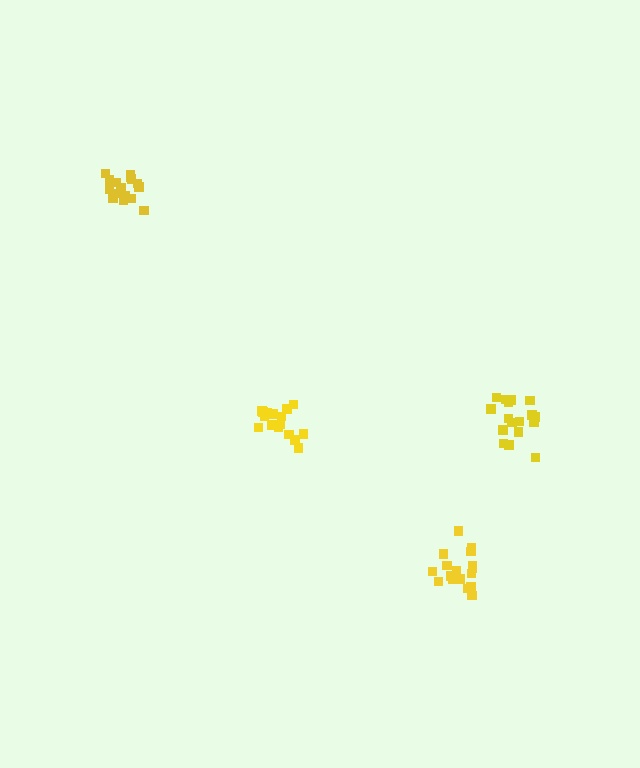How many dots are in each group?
Group 1: 17 dots, Group 2: 17 dots, Group 3: 17 dots, Group 4: 16 dots (67 total).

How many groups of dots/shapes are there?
There are 4 groups.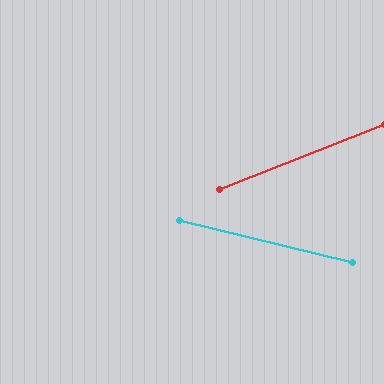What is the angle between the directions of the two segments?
Approximately 35 degrees.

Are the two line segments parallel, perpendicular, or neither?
Neither parallel nor perpendicular — they differ by about 35°.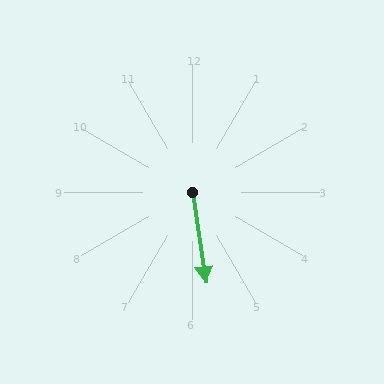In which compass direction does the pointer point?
South.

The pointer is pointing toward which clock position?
Roughly 6 o'clock.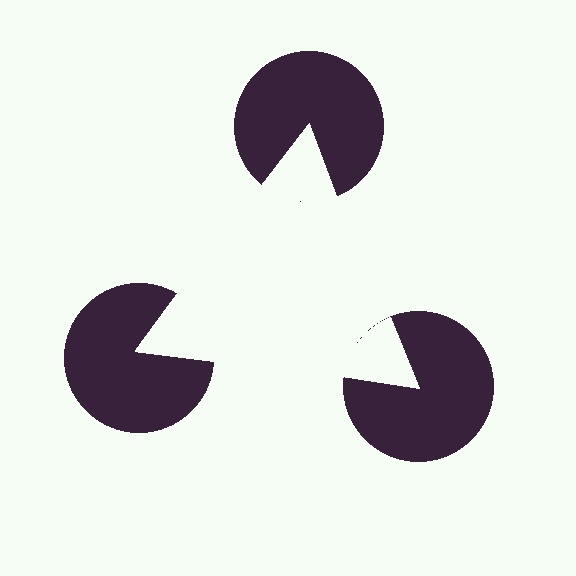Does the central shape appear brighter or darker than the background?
It typically appears slightly brighter than the background, even though no actual brightness change is drawn.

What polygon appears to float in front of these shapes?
An illusory triangle — its edges are inferred from the aligned wedge cuts in the pac-man discs, not physically drawn.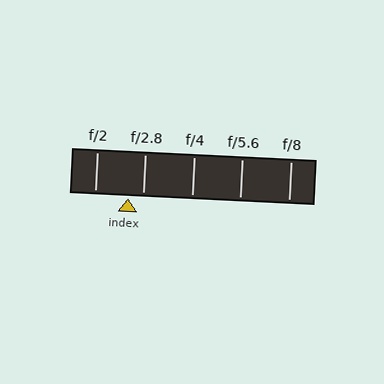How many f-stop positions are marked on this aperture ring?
There are 5 f-stop positions marked.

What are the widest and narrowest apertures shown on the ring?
The widest aperture shown is f/2 and the narrowest is f/8.